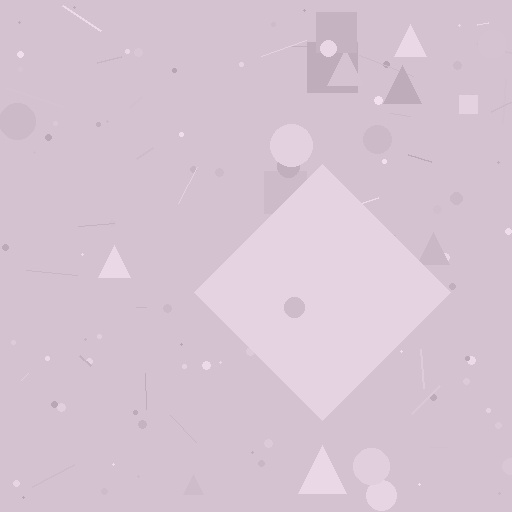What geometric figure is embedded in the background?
A diamond is embedded in the background.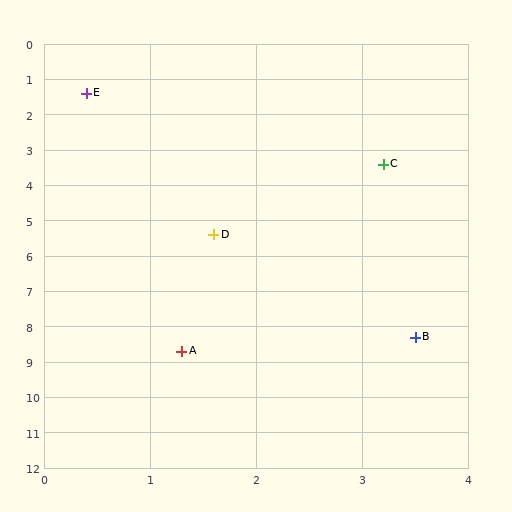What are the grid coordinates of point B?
Point B is at approximately (3.5, 8.3).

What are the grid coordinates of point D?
Point D is at approximately (1.6, 5.4).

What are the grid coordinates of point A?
Point A is at approximately (1.3, 8.7).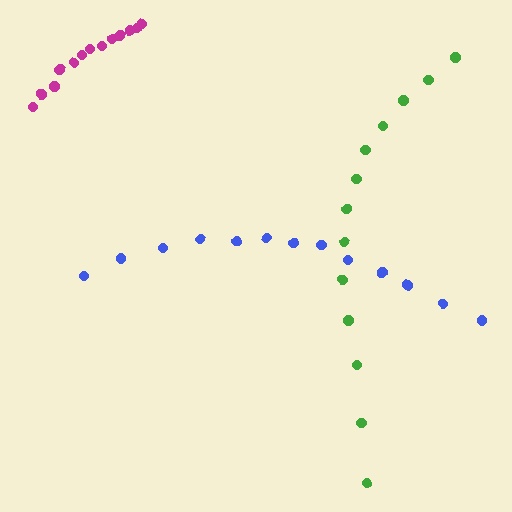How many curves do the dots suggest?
There are 3 distinct paths.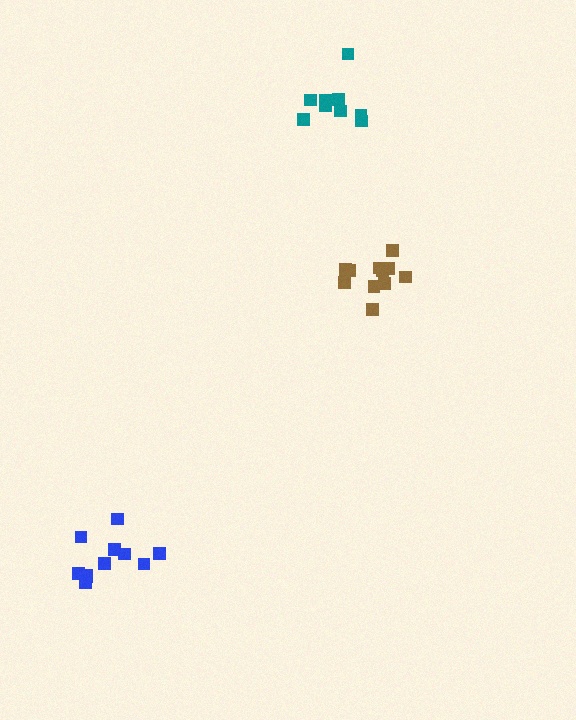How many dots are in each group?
Group 1: 11 dots, Group 2: 11 dots, Group 3: 9 dots (31 total).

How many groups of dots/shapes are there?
There are 3 groups.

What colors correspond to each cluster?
The clusters are colored: blue, brown, teal.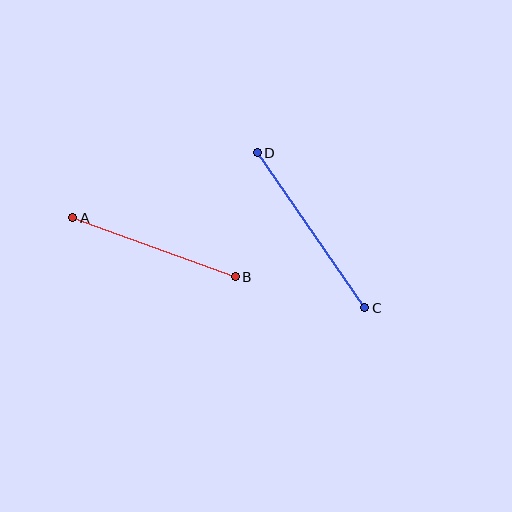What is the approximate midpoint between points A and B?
The midpoint is at approximately (154, 247) pixels.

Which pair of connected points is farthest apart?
Points C and D are farthest apart.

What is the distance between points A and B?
The distance is approximately 173 pixels.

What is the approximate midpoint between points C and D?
The midpoint is at approximately (311, 230) pixels.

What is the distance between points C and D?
The distance is approximately 189 pixels.